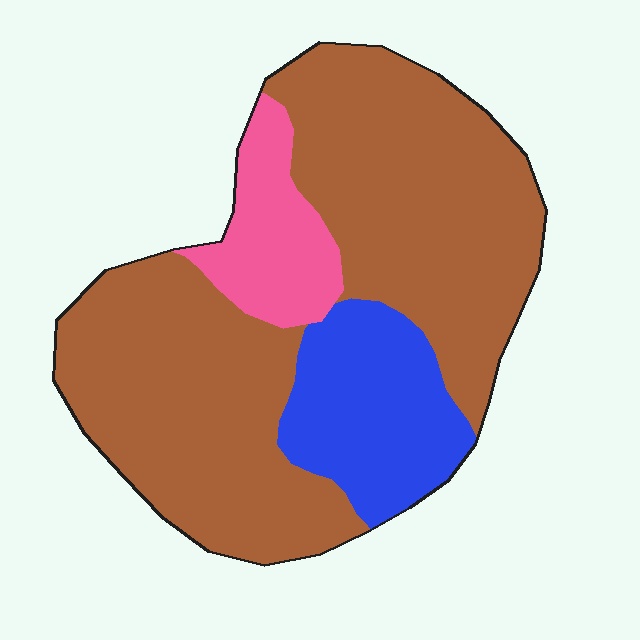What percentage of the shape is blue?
Blue covers about 20% of the shape.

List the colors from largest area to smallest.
From largest to smallest: brown, blue, pink.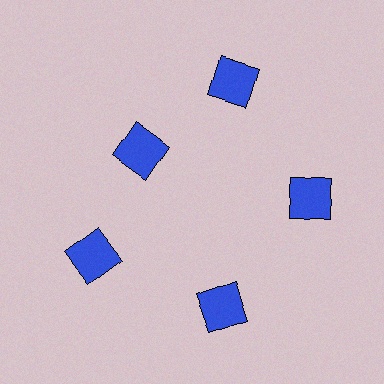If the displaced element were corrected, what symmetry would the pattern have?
It would have 5-fold rotational symmetry — the pattern would map onto itself every 72 degrees.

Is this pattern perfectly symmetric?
No. The 5 blue squares are arranged in a ring, but one element near the 10 o'clock position is pulled inward toward the center, breaking the 5-fold rotational symmetry.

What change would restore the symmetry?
The symmetry would be restored by moving it outward, back onto the ring so that all 5 squares sit at equal angles and equal distance from the center.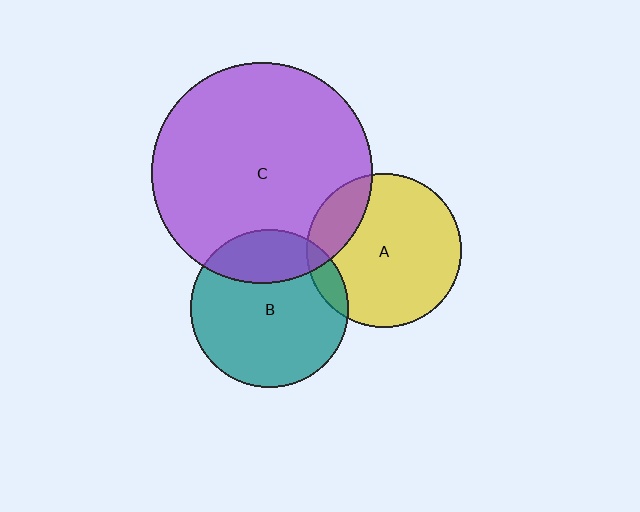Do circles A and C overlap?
Yes.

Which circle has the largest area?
Circle C (purple).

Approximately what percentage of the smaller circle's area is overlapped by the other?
Approximately 20%.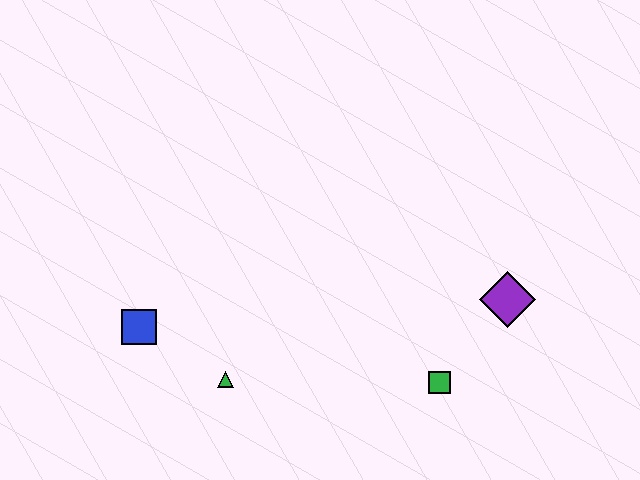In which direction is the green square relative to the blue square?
The green square is to the right of the blue square.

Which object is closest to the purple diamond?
The green square is closest to the purple diamond.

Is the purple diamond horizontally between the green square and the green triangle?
No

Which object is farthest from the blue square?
The purple diamond is farthest from the blue square.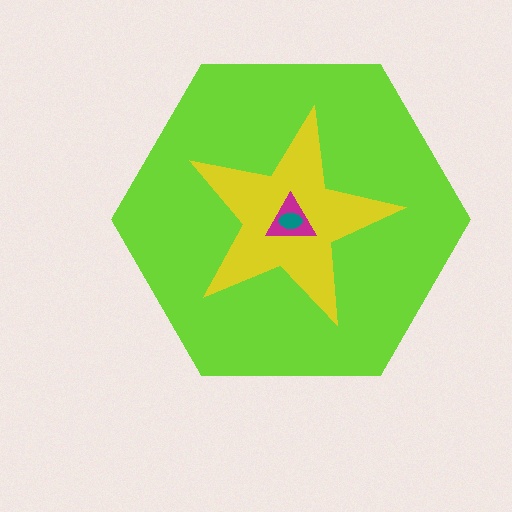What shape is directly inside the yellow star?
The magenta triangle.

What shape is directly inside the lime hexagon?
The yellow star.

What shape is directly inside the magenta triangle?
The teal ellipse.